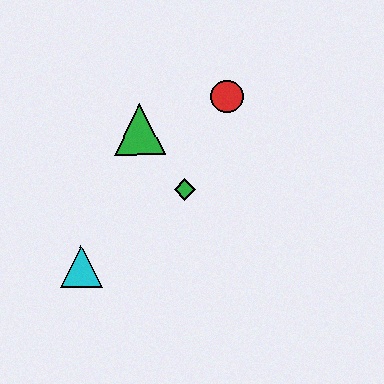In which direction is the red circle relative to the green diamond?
The red circle is above the green diamond.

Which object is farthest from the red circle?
The cyan triangle is farthest from the red circle.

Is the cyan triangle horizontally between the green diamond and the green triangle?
No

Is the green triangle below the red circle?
Yes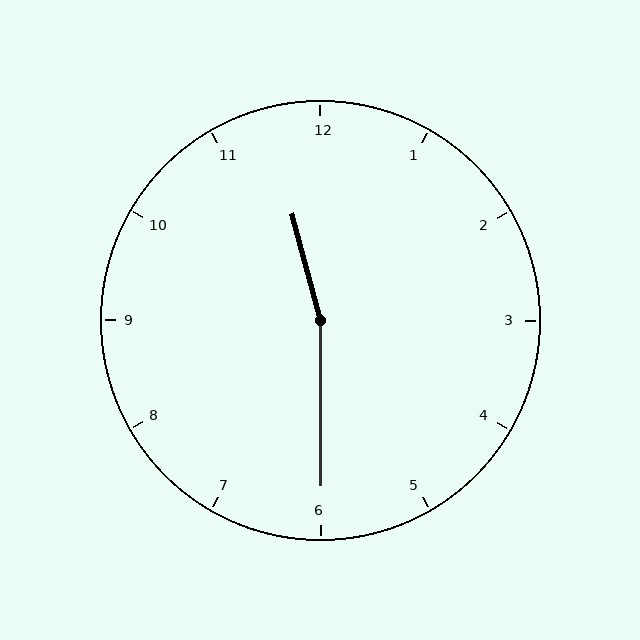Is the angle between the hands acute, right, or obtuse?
It is obtuse.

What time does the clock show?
11:30.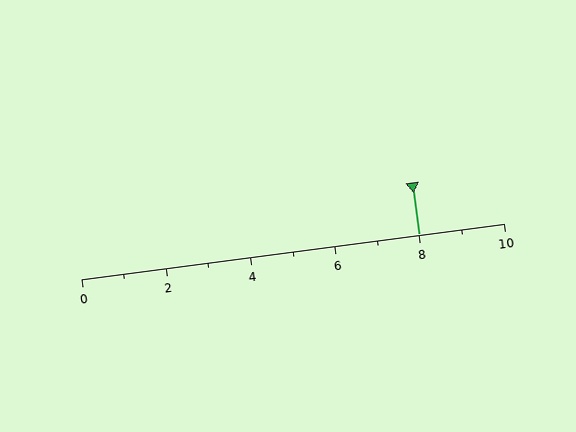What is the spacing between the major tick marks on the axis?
The major ticks are spaced 2 apart.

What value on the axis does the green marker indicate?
The marker indicates approximately 8.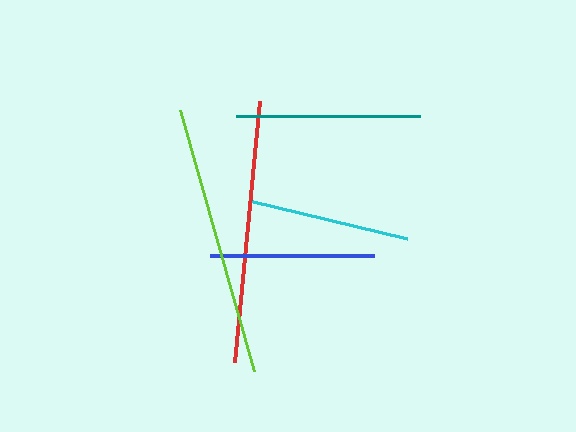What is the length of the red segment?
The red segment is approximately 263 pixels long.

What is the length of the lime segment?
The lime segment is approximately 272 pixels long.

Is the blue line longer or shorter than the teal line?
The teal line is longer than the blue line.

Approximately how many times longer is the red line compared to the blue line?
The red line is approximately 1.6 times the length of the blue line.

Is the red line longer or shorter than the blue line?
The red line is longer than the blue line.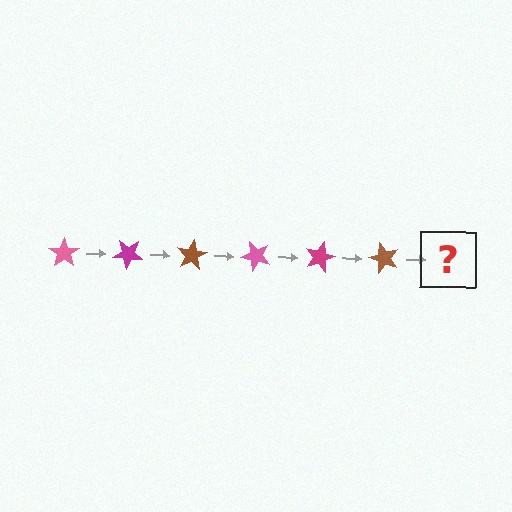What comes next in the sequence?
The next element should be a pink star, rotated 240 degrees from the start.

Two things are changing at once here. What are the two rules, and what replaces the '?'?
The two rules are that it rotates 40 degrees each step and the color cycles through pink, magenta, and brown. The '?' should be a pink star, rotated 240 degrees from the start.